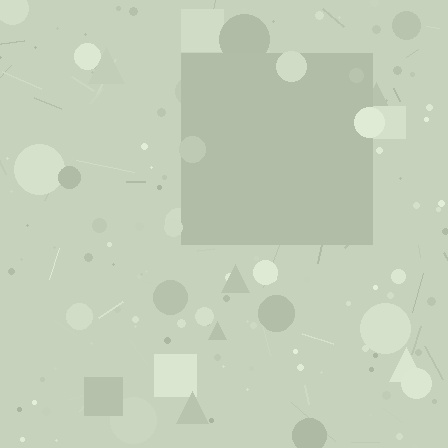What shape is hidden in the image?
A square is hidden in the image.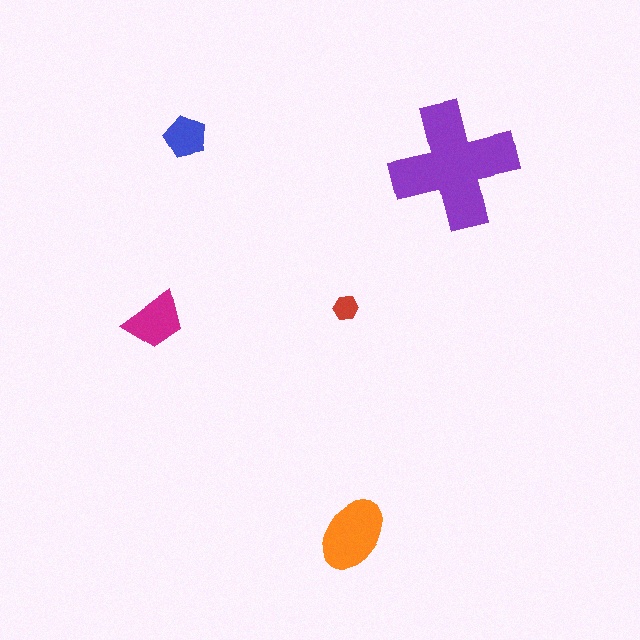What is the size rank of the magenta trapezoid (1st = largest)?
3rd.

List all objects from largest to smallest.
The purple cross, the orange ellipse, the magenta trapezoid, the blue pentagon, the red hexagon.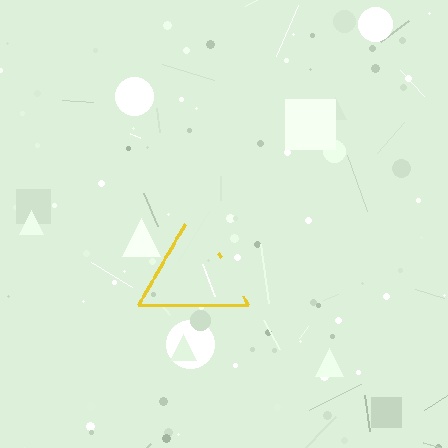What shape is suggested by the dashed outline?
The dashed outline suggests a triangle.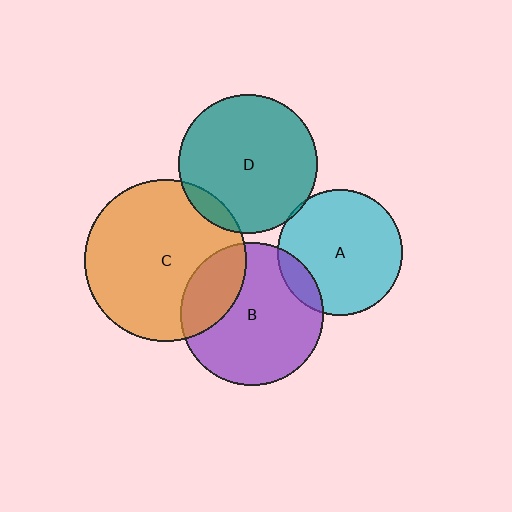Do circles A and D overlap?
Yes.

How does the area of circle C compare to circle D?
Approximately 1.4 times.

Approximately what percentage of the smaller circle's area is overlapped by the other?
Approximately 5%.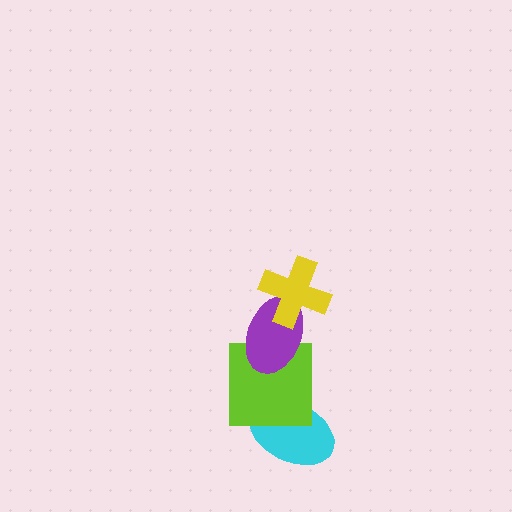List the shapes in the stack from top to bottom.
From top to bottom: the yellow cross, the purple ellipse, the lime square, the cyan ellipse.